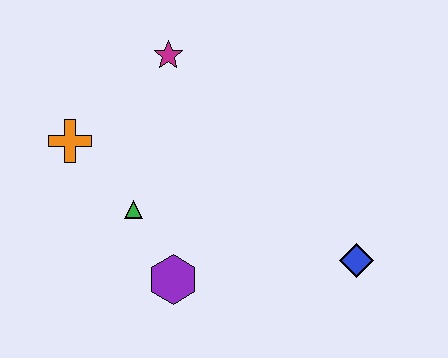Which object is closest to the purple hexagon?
The green triangle is closest to the purple hexagon.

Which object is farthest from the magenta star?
The blue diamond is farthest from the magenta star.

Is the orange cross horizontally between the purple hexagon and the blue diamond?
No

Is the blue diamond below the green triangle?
Yes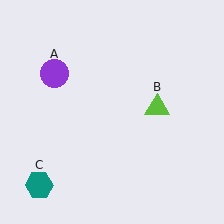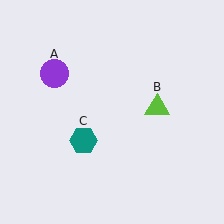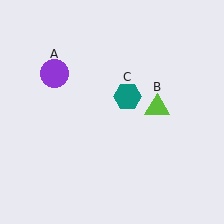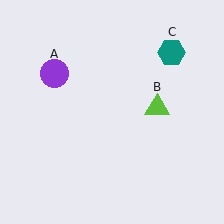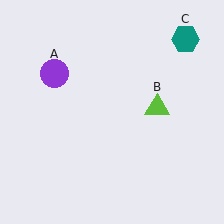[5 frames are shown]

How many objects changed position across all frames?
1 object changed position: teal hexagon (object C).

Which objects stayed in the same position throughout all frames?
Purple circle (object A) and lime triangle (object B) remained stationary.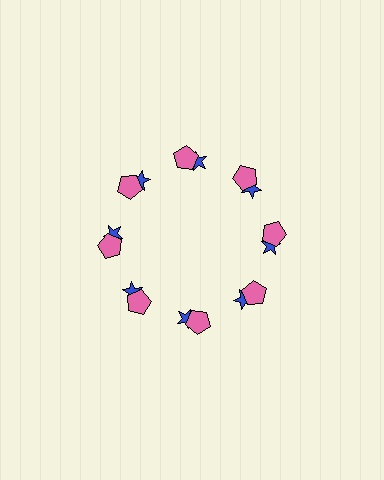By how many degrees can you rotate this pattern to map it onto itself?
The pattern maps onto itself every 45 degrees of rotation.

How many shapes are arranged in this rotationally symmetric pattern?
There are 16 shapes, arranged in 8 groups of 2.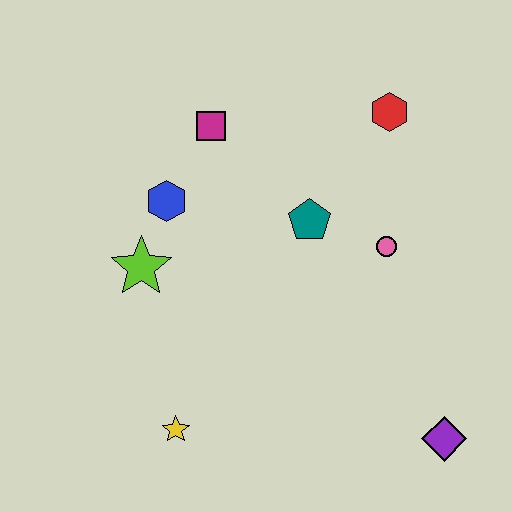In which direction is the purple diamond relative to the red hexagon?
The purple diamond is below the red hexagon.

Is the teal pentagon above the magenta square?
No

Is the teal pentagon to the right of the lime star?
Yes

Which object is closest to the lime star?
The blue hexagon is closest to the lime star.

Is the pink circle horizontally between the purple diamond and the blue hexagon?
Yes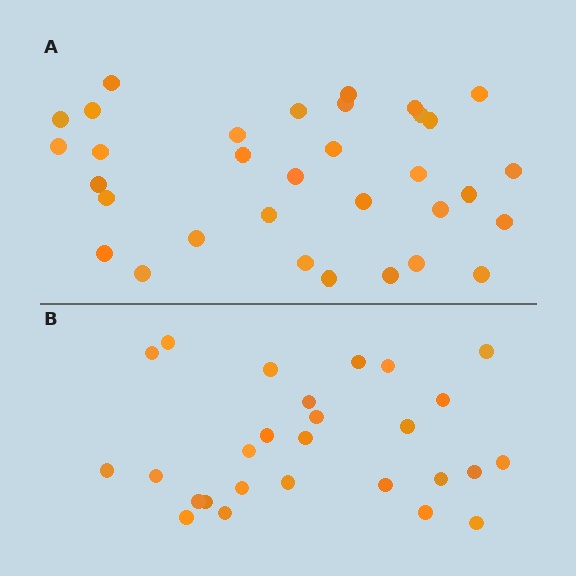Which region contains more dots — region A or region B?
Region A (the top region) has more dots.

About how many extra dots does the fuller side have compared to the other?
Region A has about 6 more dots than region B.